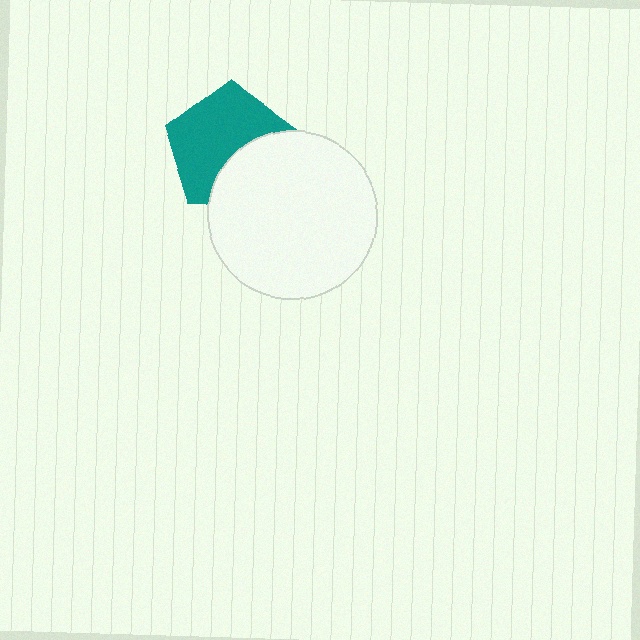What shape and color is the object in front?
The object in front is a white circle.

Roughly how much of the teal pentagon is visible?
About half of it is visible (roughly 64%).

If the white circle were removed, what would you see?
You would see the complete teal pentagon.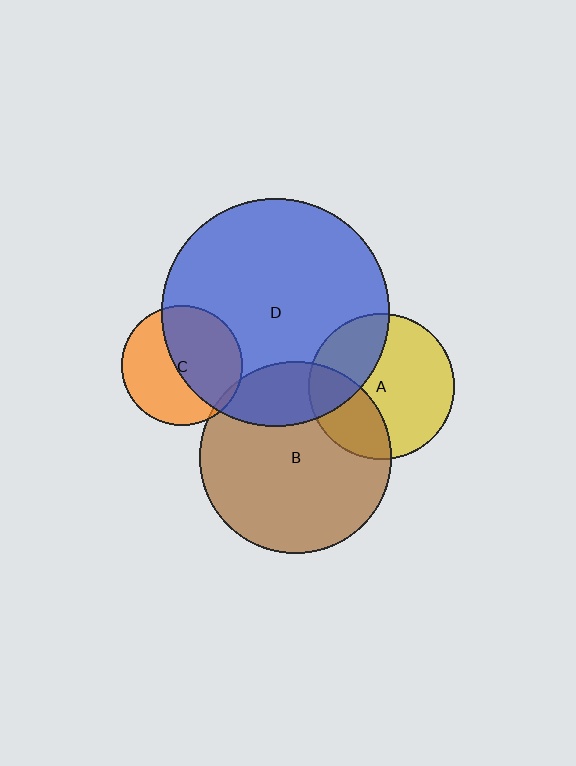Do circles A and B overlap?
Yes.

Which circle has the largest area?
Circle D (blue).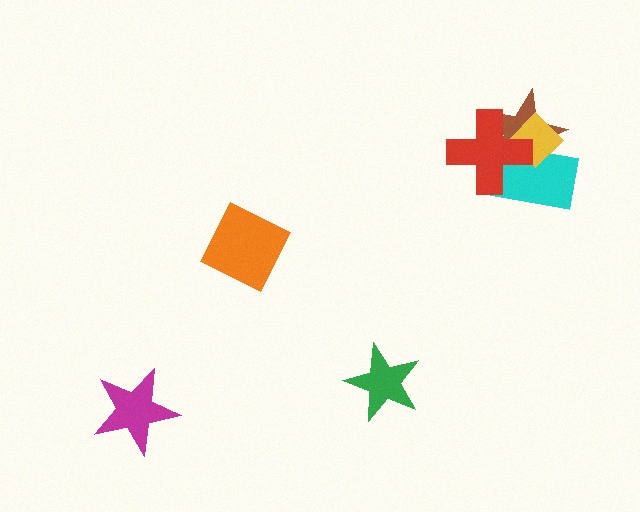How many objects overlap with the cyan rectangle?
3 objects overlap with the cyan rectangle.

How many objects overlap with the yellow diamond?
3 objects overlap with the yellow diamond.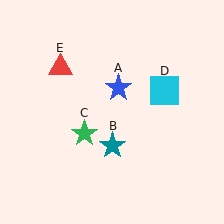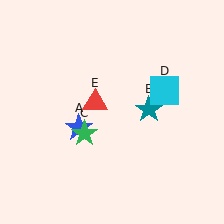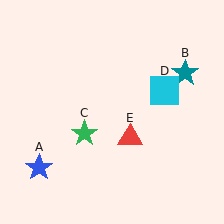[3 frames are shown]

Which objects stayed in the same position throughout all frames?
Green star (object C) and cyan square (object D) remained stationary.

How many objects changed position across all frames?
3 objects changed position: blue star (object A), teal star (object B), red triangle (object E).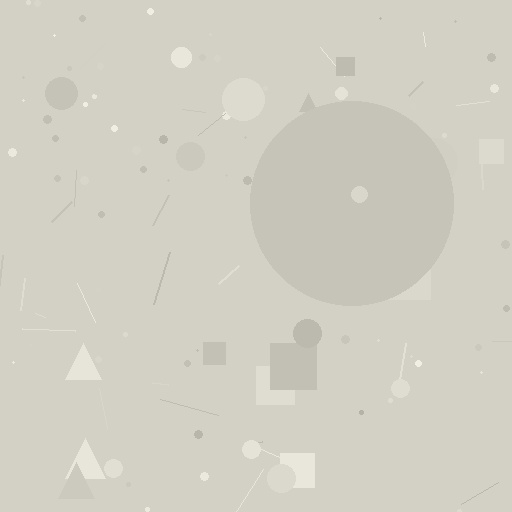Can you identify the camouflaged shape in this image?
The camouflaged shape is a circle.